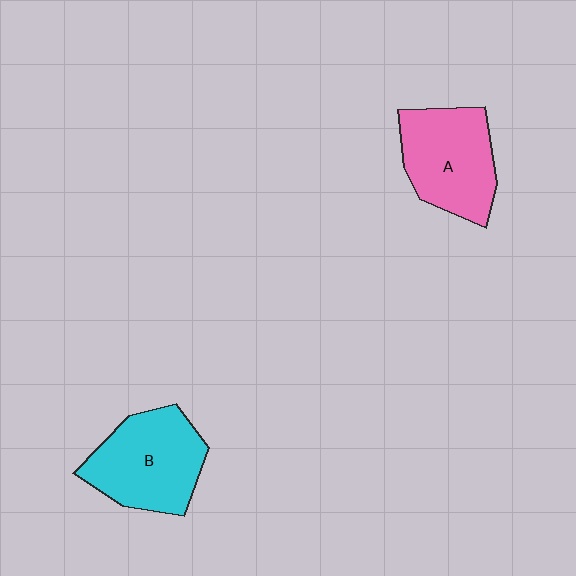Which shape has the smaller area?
Shape A (pink).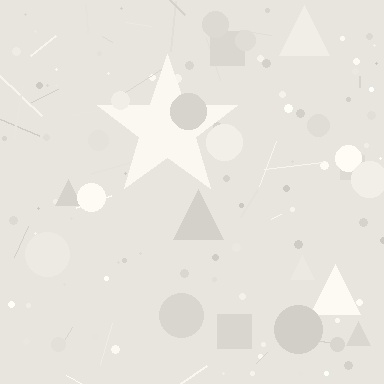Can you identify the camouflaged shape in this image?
The camouflaged shape is a star.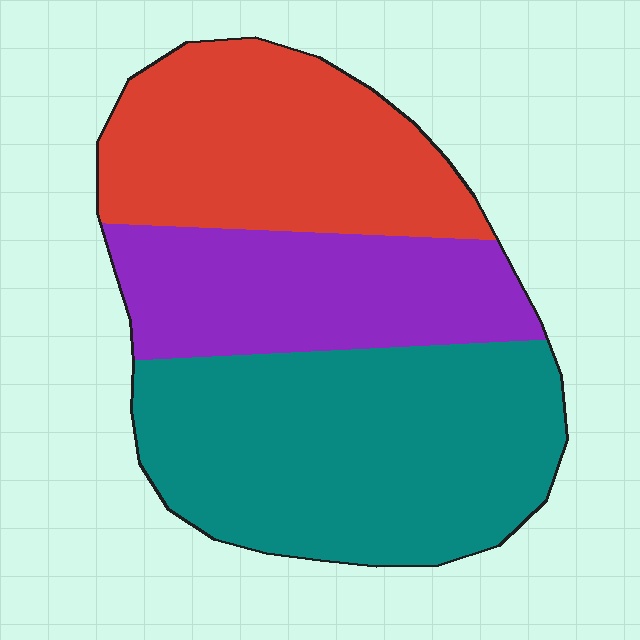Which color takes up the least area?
Purple, at roughly 25%.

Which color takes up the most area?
Teal, at roughly 45%.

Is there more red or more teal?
Teal.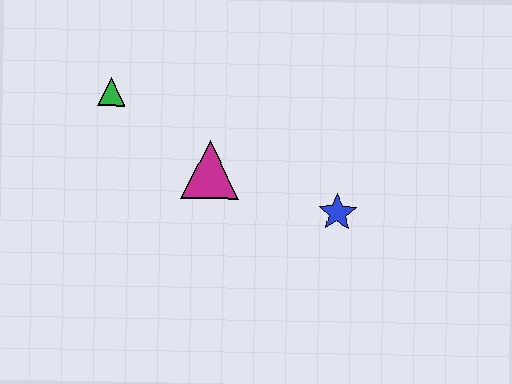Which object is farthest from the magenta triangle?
The blue star is farthest from the magenta triangle.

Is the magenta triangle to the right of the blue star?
No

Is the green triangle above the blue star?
Yes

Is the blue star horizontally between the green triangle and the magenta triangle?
No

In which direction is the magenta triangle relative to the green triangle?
The magenta triangle is to the right of the green triangle.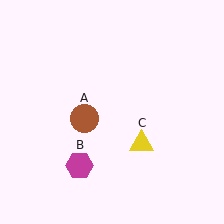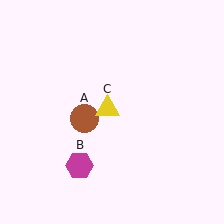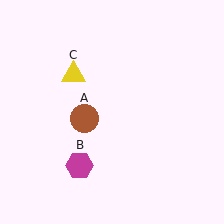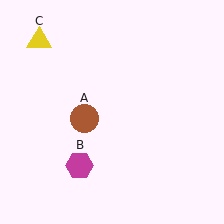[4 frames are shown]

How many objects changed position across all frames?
1 object changed position: yellow triangle (object C).